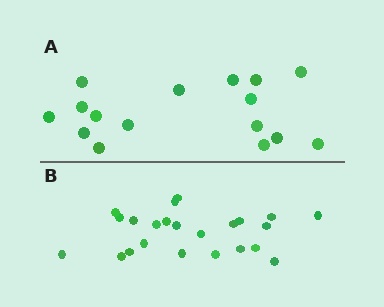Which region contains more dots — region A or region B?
Region B (the bottom region) has more dots.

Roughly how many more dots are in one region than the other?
Region B has roughly 8 or so more dots than region A.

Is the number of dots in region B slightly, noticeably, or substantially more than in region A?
Region B has noticeably more, but not dramatically so. The ratio is roughly 1.4 to 1.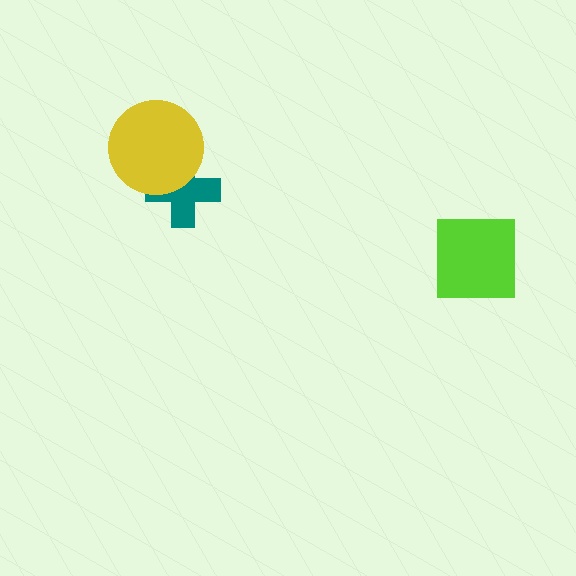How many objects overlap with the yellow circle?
1 object overlaps with the yellow circle.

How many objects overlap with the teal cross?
1 object overlaps with the teal cross.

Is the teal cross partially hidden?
Yes, it is partially covered by another shape.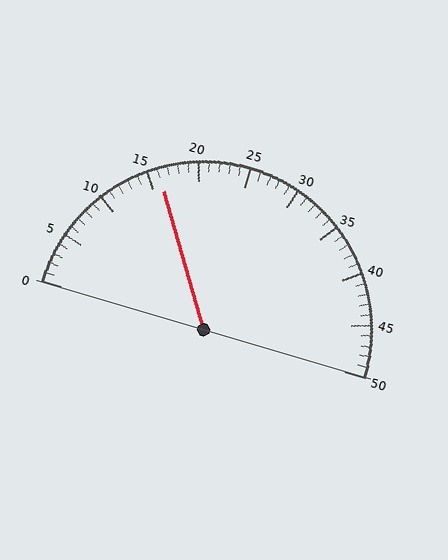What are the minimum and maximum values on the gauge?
The gauge ranges from 0 to 50.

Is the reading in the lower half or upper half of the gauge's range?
The reading is in the lower half of the range (0 to 50).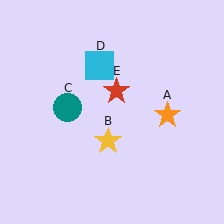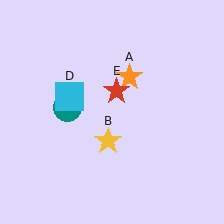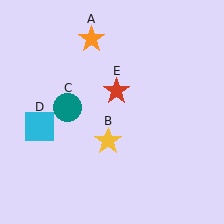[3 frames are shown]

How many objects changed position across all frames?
2 objects changed position: orange star (object A), cyan square (object D).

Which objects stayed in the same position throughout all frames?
Yellow star (object B) and teal circle (object C) and red star (object E) remained stationary.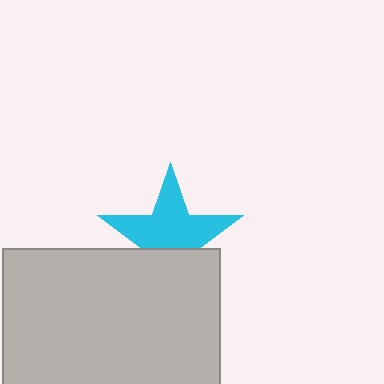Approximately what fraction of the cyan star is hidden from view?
Roughly 38% of the cyan star is hidden behind the light gray rectangle.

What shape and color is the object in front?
The object in front is a light gray rectangle.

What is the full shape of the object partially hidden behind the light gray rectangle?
The partially hidden object is a cyan star.